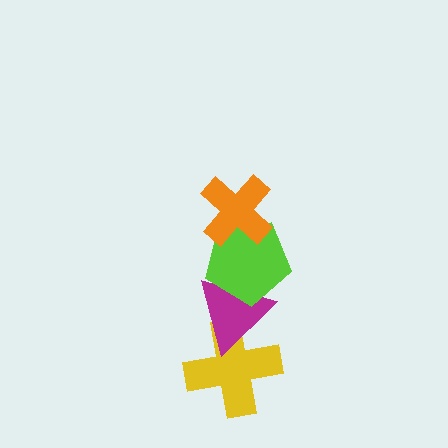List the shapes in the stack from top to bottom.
From top to bottom: the orange cross, the lime pentagon, the magenta triangle, the yellow cross.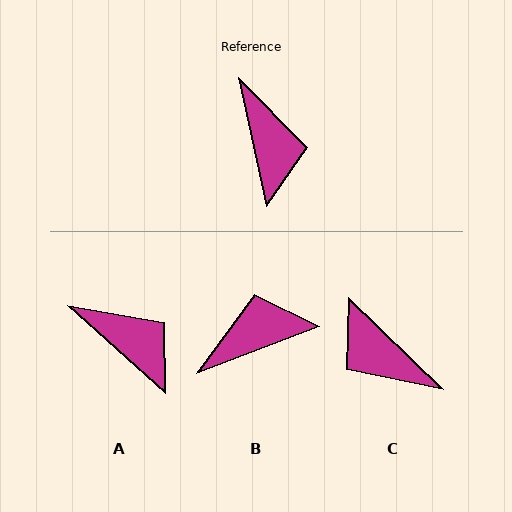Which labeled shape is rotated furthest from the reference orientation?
C, about 146 degrees away.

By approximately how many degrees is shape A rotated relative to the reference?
Approximately 36 degrees counter-clockwise.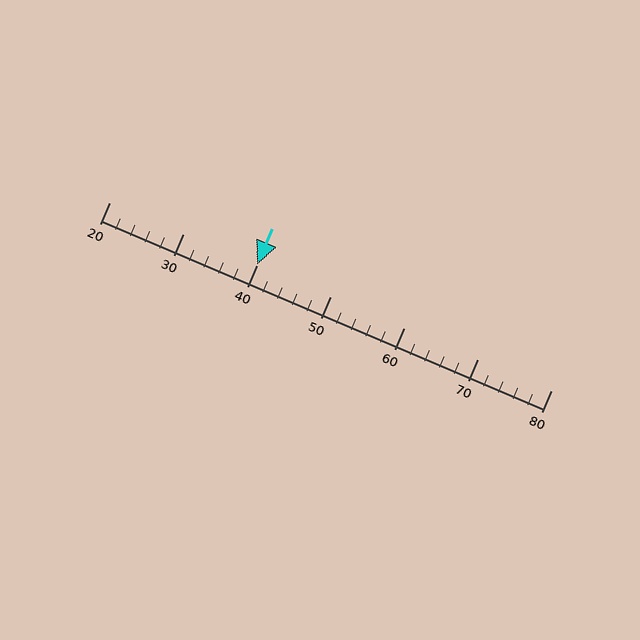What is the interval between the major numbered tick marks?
The major tick marks are spaced 10 units apart.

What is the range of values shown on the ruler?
The ruler shows values from 20 to 80.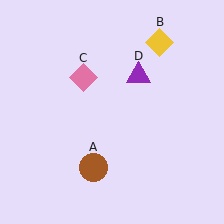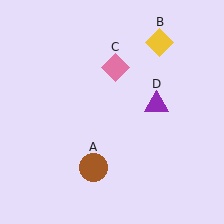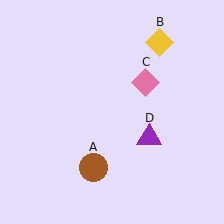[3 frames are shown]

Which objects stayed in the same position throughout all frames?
Brown circle (object A) and yellow diamond (object B) remained stationary.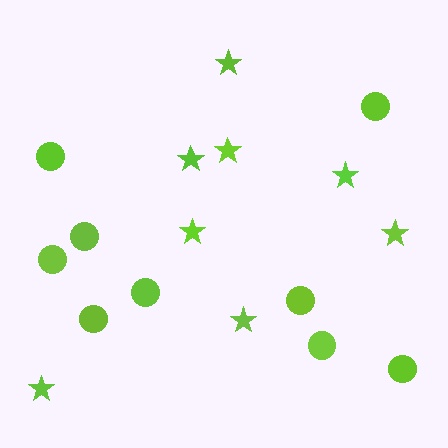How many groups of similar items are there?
There are 2 groups: one group of circles (9) and one group of stars (8).